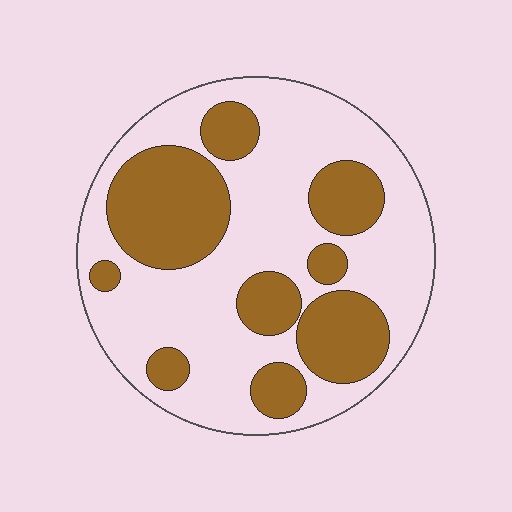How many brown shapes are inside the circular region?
9.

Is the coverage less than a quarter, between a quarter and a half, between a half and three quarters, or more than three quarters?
Between a quarter and a half.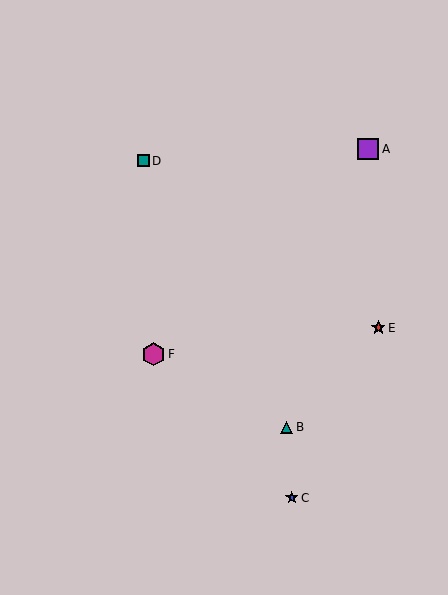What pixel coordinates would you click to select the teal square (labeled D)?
Click at (143, 161) to select the teal square D.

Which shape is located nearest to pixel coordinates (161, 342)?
The magenta hexagon (labeled F) at (153, 354) is nearest to that location.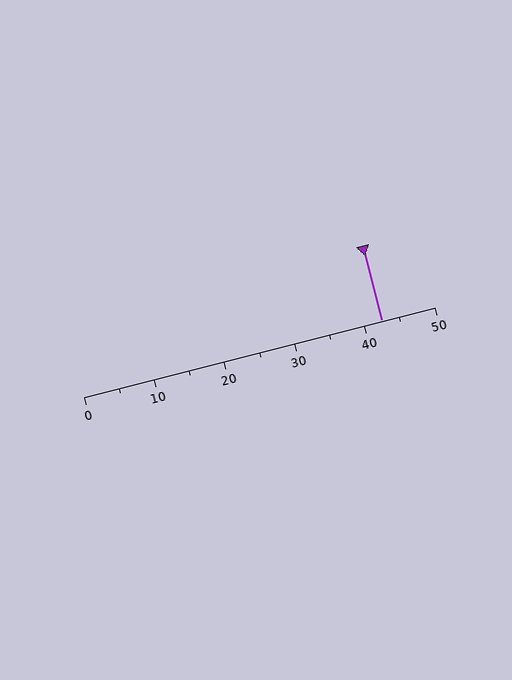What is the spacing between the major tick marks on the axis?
The major ticks are spaced 10 apart.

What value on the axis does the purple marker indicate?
The marker indicates approximately 42.5.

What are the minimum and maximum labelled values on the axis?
The axis runs from 0 to 50.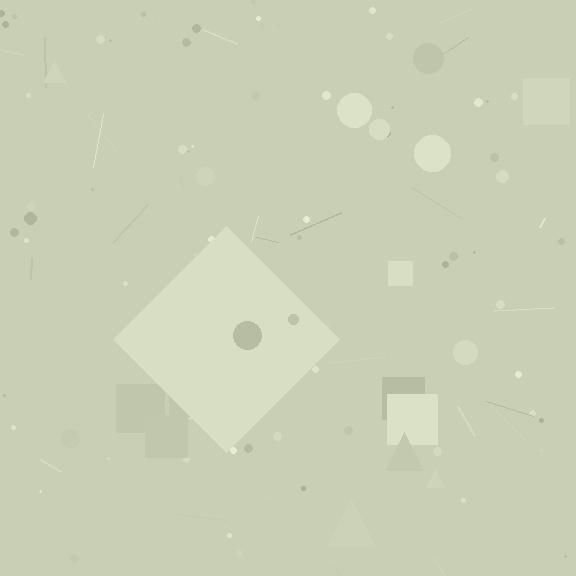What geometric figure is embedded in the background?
A diamond is embedded in the background.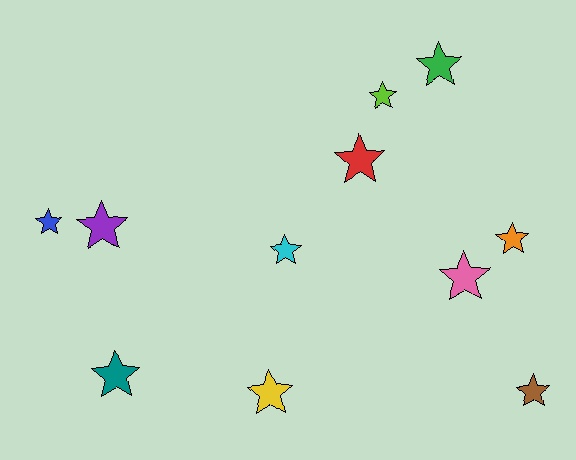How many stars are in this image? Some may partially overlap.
There are 11 stars.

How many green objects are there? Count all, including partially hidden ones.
There is 1 green object.